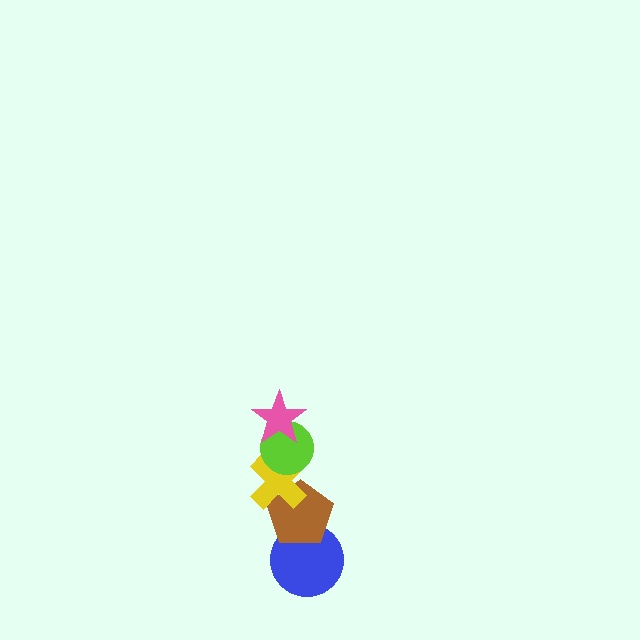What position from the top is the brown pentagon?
The brown pentagon is 4th from the top.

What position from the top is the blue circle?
The blue circle is 5th from the top.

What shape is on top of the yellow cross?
The lime circle is on top of the yellow cross.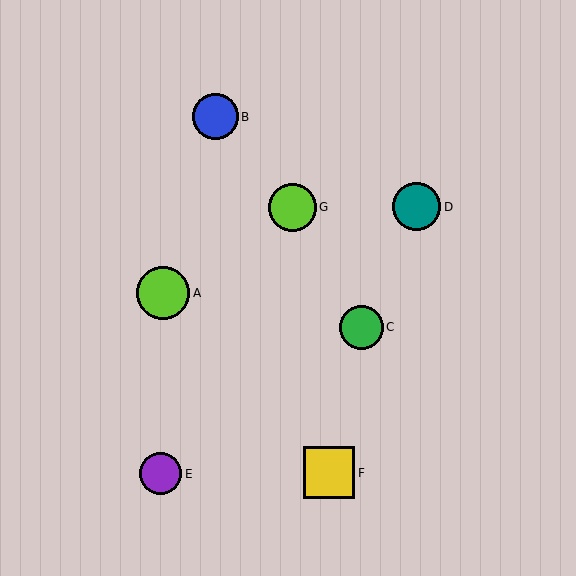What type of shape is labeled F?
Shape F is a yellow square.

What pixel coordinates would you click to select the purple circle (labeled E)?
Click at (161, 474) to select the purple circle E.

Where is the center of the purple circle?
The center of the purple circle is at (161, 474).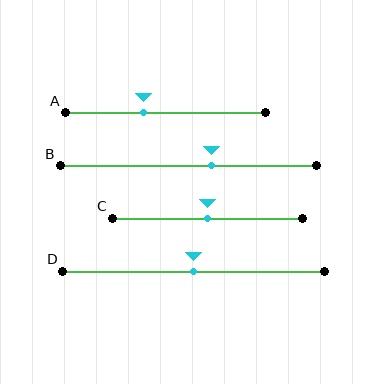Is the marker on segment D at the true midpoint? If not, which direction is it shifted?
Yes, the marker on segment D is at the true midpoint.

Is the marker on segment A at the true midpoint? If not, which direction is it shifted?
No, the marker on segment A is shifted to the left by about 11% of the segment length.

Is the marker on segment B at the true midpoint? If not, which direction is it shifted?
No, the marker on segment B is shifted to the right by about 9% of the segment length.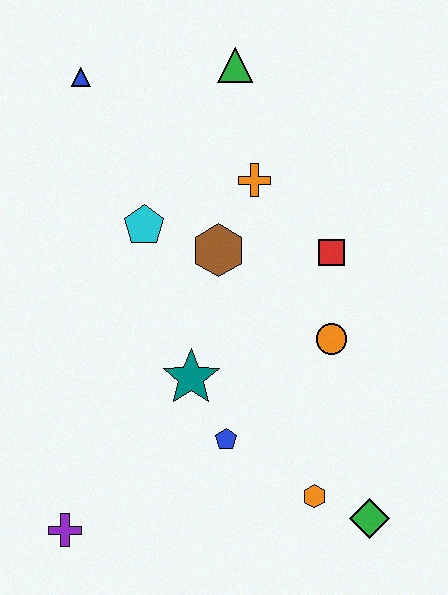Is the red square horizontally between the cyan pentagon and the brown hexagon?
No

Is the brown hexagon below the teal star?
No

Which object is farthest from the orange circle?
The blue triangle is farthest from the orange circle.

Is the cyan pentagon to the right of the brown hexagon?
No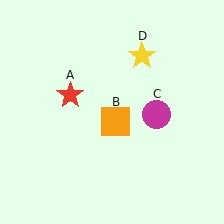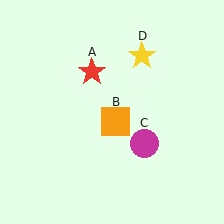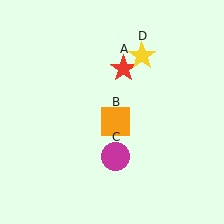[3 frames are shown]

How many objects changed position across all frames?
2 objects changed position: red star (object A), magenta circle (object C).